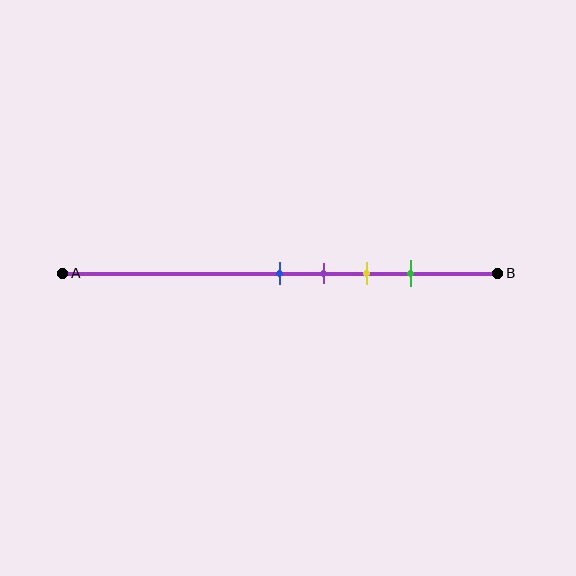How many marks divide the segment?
There are 4 marks dividing the segment.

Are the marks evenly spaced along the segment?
Yes, the marks are approximately evenly spaced.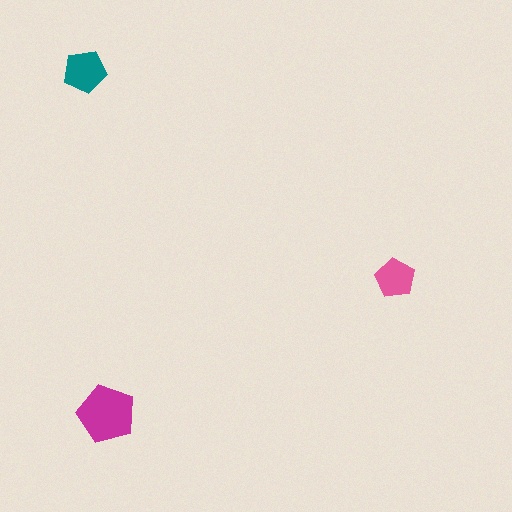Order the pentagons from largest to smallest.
the magenta one, the teal one, the pink one.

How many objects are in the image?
There are 3 objects in the image.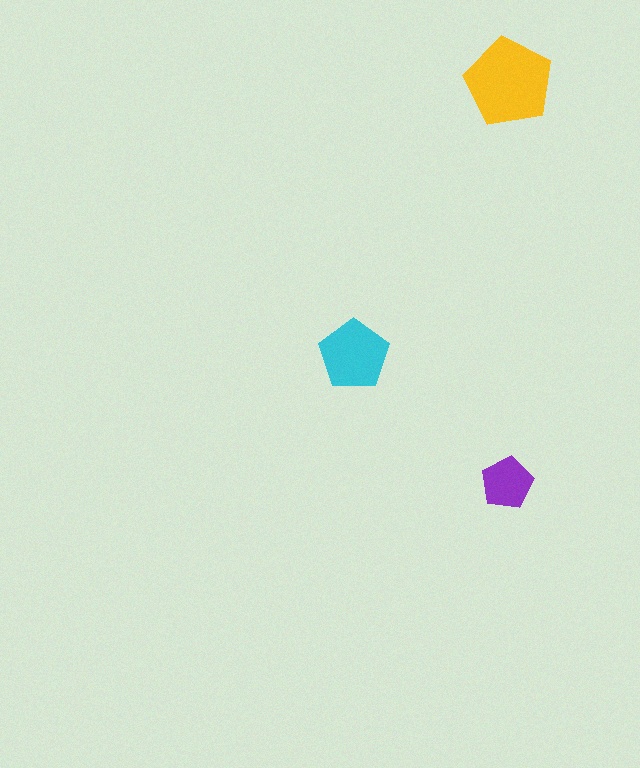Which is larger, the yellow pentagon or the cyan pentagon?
The yellow one.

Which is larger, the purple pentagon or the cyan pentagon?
The cyan one.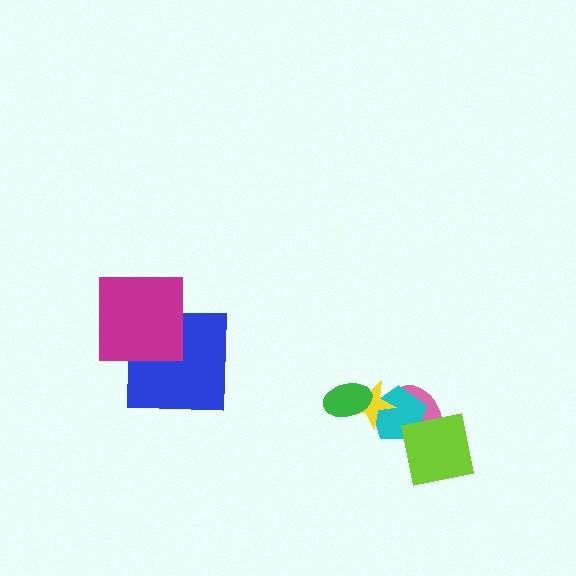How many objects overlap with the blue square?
1 object overlaps with the blue square.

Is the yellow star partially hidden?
Yes, it is partially covered by another shape.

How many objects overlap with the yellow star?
3 objects overlap with the yellow star.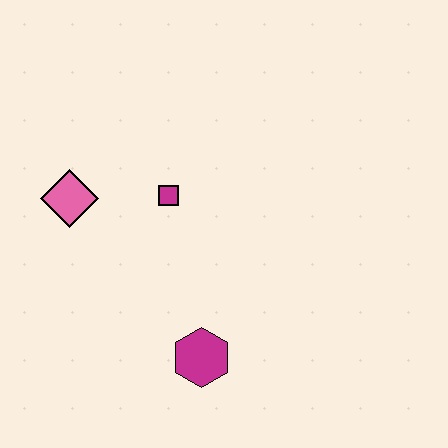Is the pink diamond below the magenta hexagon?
No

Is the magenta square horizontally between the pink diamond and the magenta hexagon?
Yes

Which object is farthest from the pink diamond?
The magenta hexagon is farthest from the pink diamond.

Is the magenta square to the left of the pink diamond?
No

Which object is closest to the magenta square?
The pink diamond is closest to the magenta square.